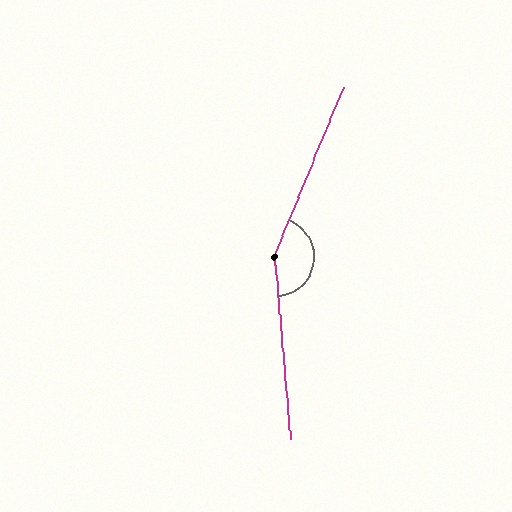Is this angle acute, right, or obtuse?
It is obtuse.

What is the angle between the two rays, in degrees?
Approximately 153 degrees.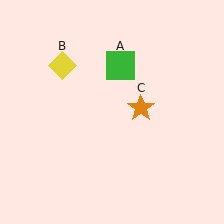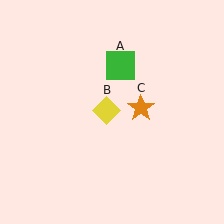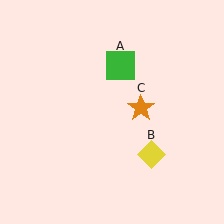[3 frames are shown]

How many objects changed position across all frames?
1 object changed position: yellow diamond (object B).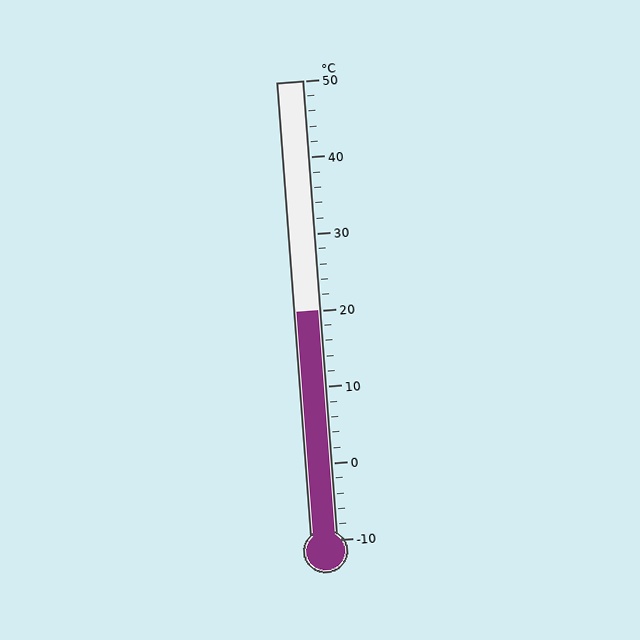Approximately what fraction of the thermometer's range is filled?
The thermometer is filled to approximately 50% of its range.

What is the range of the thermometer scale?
The thermometer scale ranges from -10°C to 50°C.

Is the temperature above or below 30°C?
The temperature is below 30°C.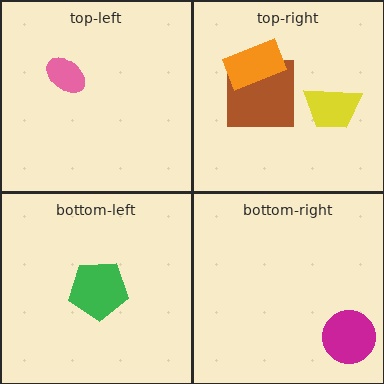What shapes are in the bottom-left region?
The green pentagon.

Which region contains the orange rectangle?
The top-right region.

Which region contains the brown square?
The top-right region.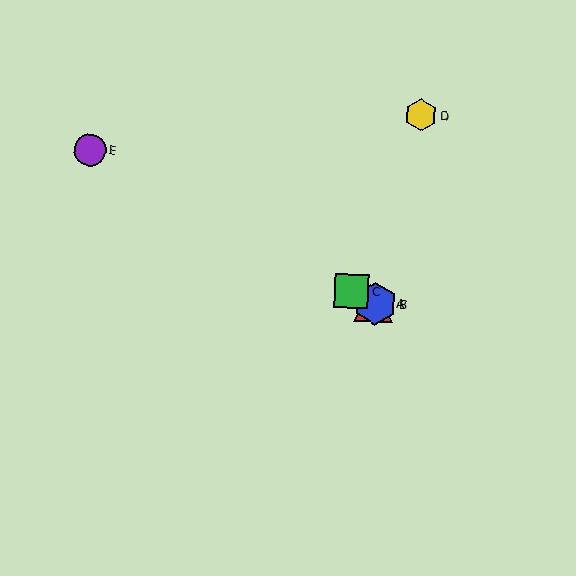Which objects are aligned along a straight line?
Objects A, B, C, E are aligned along a straight line.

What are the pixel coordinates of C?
Object C is at (352, 291).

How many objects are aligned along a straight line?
4 objects (A, B, C, E) are aligned along a straight line.